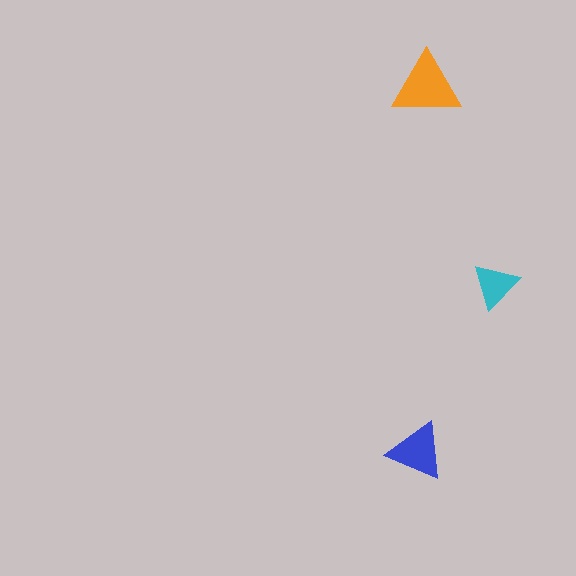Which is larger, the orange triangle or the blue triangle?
The orange one.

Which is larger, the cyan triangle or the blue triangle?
The blue one.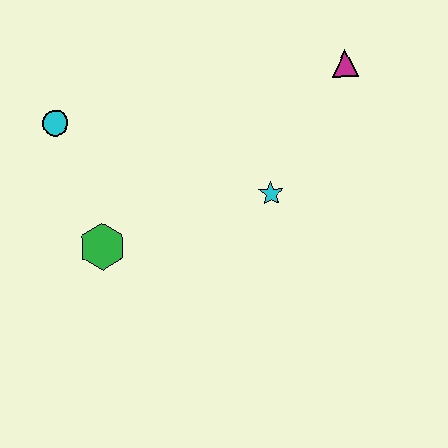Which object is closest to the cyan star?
The magenta triangle is closest to the cyan star.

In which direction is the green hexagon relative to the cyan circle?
The green hexagon is below the cyan circle.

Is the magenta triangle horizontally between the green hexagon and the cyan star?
No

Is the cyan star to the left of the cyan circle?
No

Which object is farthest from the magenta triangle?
The green hexagon is farthest from the magenta triangle.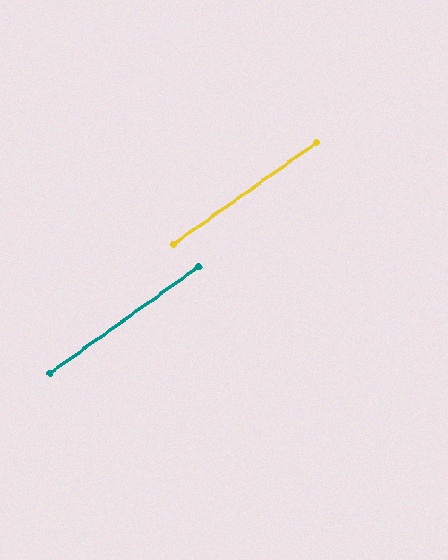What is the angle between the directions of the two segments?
Approximately 0 degrees.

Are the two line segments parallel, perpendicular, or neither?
Parallel — their directions differ by only 0.4°.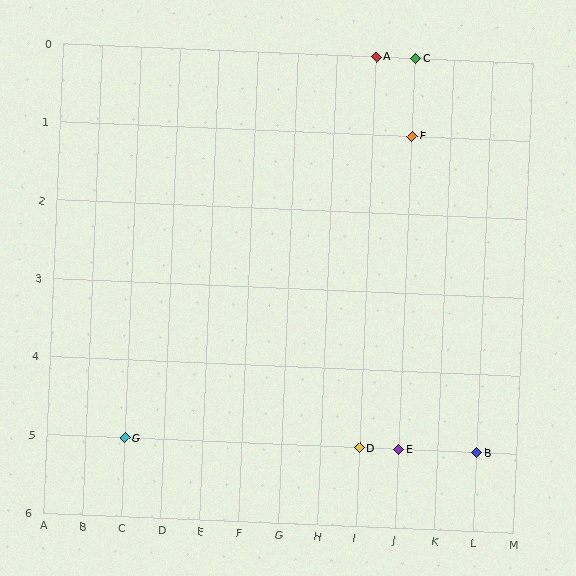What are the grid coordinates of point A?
Point A is at grid coordinates (I, 0).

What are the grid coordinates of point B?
Point B is at grid coordinates (L, 5).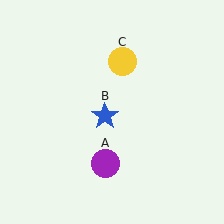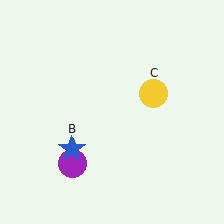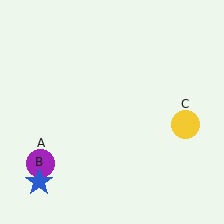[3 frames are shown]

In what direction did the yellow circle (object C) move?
The yellow circle (object C) moved down and to the right.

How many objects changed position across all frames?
3 objects changed position: purple circle (object A), blue star (object B), yellow circle (object C).